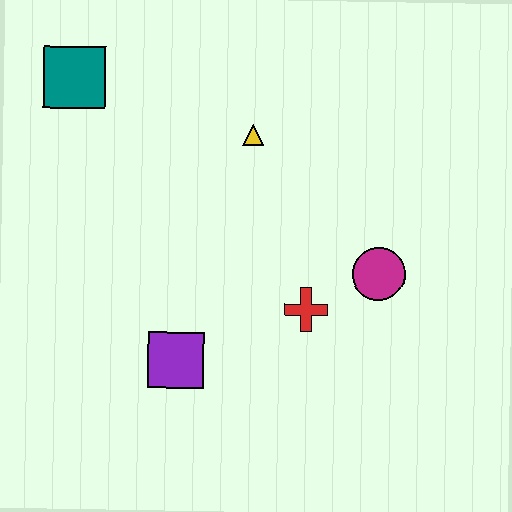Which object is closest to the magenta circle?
The red cross is closest to the magenta circle.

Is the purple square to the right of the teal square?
Yes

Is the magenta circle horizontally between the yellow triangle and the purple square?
No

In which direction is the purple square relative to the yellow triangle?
The purple square is below the yellow triangle.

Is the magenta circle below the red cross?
No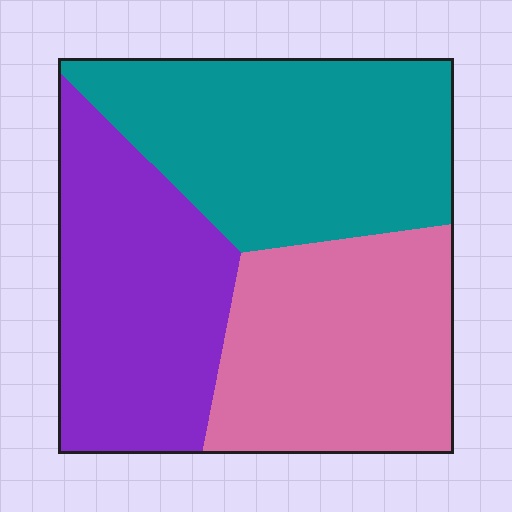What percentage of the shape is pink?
Pink takes up about one third (1/3) of the shape.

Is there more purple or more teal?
Teal.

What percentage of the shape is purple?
Purple covers 32% of the shape.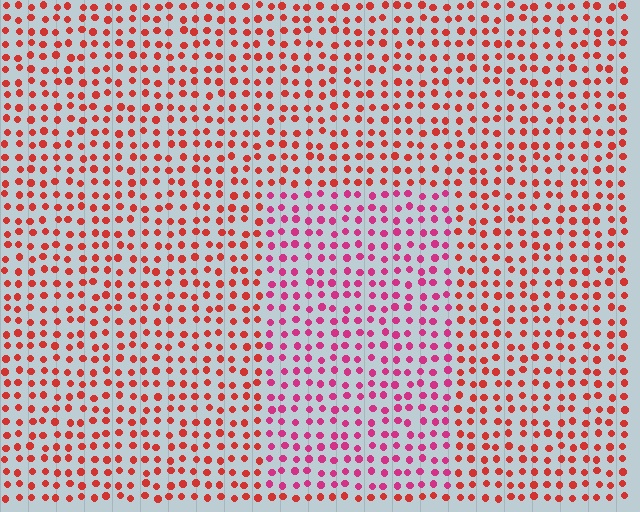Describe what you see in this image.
The image is filled with small red elements in a uniform arrangement. A rectangle-shaped region is visible where the elements are tinted to a slightly different hue, forming a subtle color boundary.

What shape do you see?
I see a rectangle.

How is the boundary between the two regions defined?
The boundary is defined purely by a slight shift in hue (about 33 degrees). Spacing, size, and orientation are identical on both sides.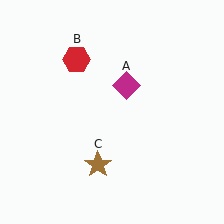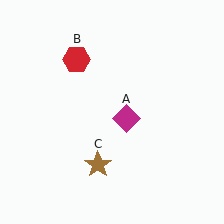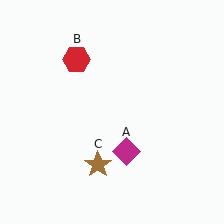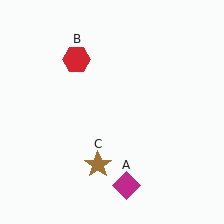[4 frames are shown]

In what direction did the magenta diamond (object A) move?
The magenta diamond (object A) moved down.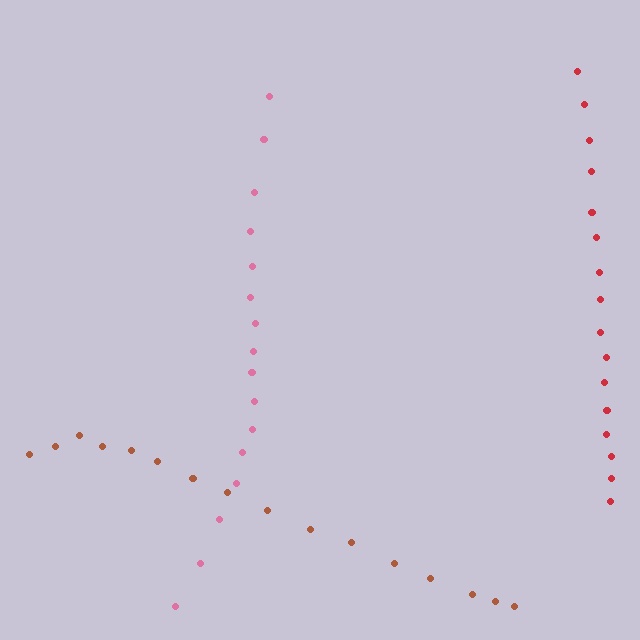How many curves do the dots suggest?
There are 3 distinct paths.